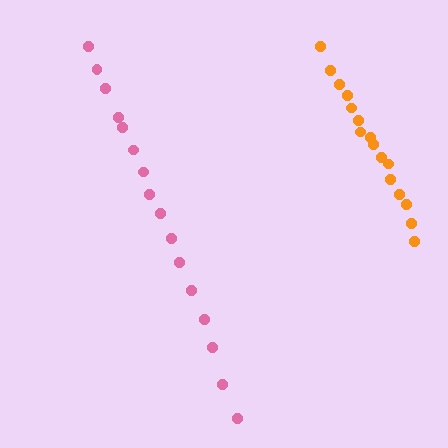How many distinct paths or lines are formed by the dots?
There are 2 distinct paths.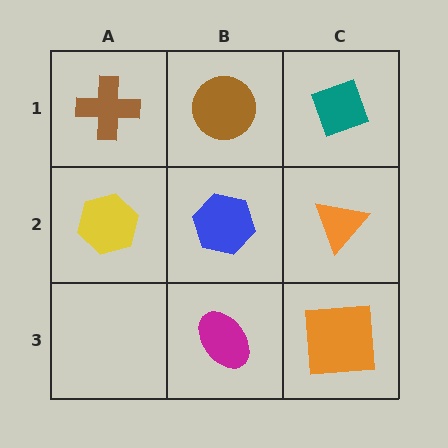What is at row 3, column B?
A magenta ellipse.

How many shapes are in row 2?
3 shapes.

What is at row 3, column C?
An orange square.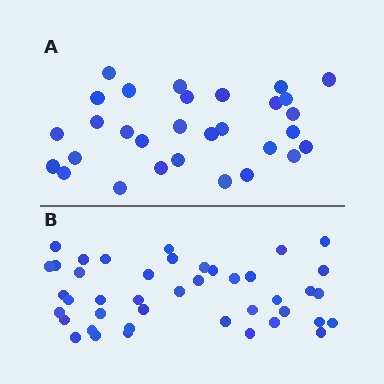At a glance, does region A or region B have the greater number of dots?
Region B (the bottom region) has more dots.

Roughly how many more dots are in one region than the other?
Region B has roughly 12 or so more dots than region A.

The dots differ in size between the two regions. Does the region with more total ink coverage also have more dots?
No. Region A has more total ink coverage because its dots are larger, but region B actually contains more individual dots. Total area can be misleading — the number of items is what matters here.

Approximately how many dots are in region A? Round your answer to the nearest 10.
About 30 dots.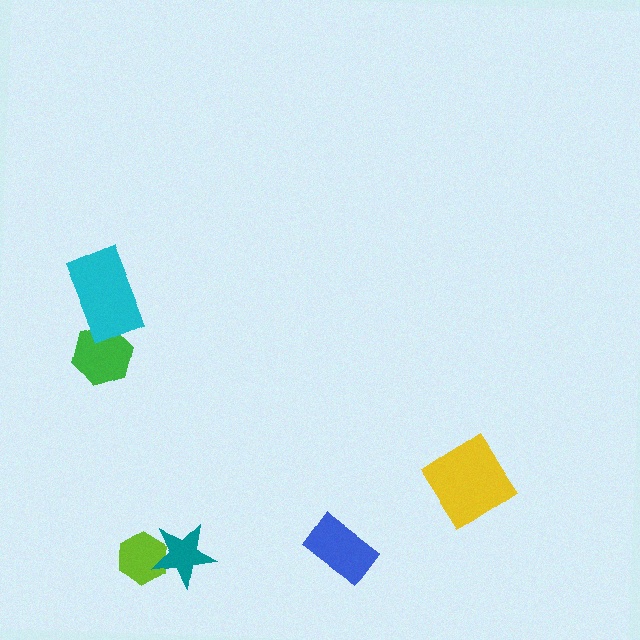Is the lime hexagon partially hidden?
Yes, it is partially covered by another shape.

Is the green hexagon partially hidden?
Yes, it is partially covered by another shape.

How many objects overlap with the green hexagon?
1 object overlaps with the green hexagon.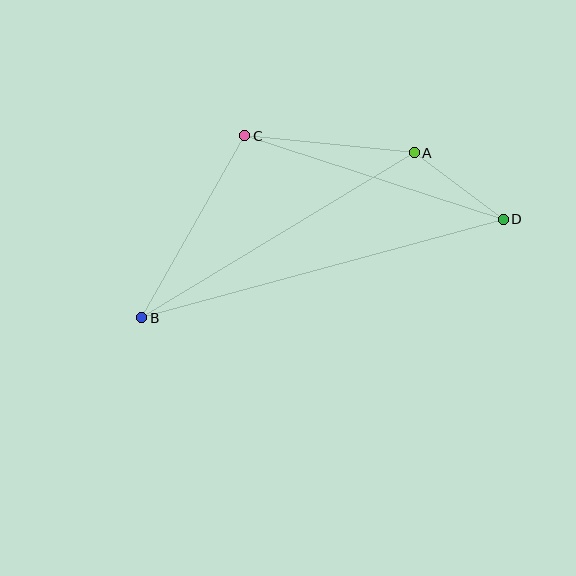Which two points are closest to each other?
Points A and D are closest to each other.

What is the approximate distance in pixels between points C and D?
The distance between C and D is approximately 272 pixels.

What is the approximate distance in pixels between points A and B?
The distance between A and B is approximately 319 pixels.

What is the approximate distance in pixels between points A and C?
The distance between A and C is approximately 170 pixels.